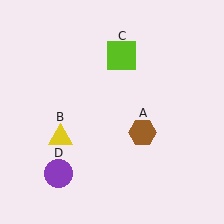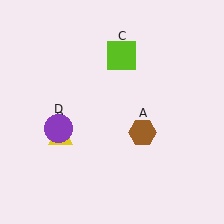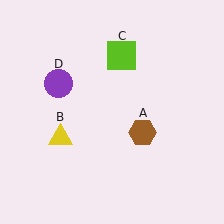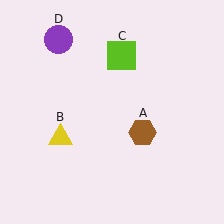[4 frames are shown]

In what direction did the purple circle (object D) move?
The purple circle (object D) moved up.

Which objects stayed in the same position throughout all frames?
Brown hexagon (object A) and yellow triangle (object B) and lime square (object C) remained stationary.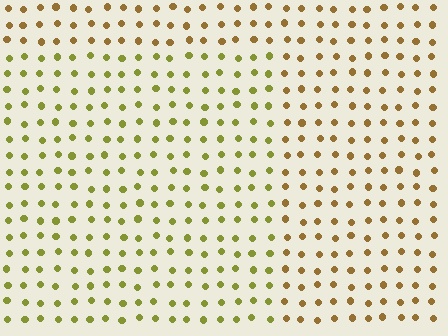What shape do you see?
I see a rectangle.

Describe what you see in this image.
The image is filled with small brown elements in a uniform arrangement. A rectangle-shaped region is visible where the elements are tinted to a slightly different hue, forming a subtle color boundary.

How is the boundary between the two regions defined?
The boundary is defined purely by a slight shift in hue (about 33 degrees). Spacing, size, and orientation are identical on both sides.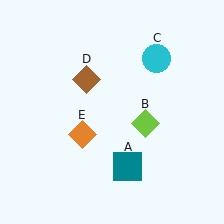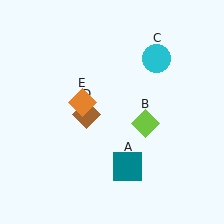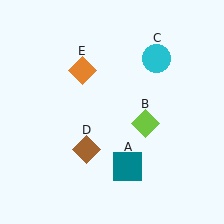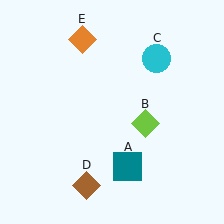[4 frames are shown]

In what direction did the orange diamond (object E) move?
The orange diamond (object E) moved up.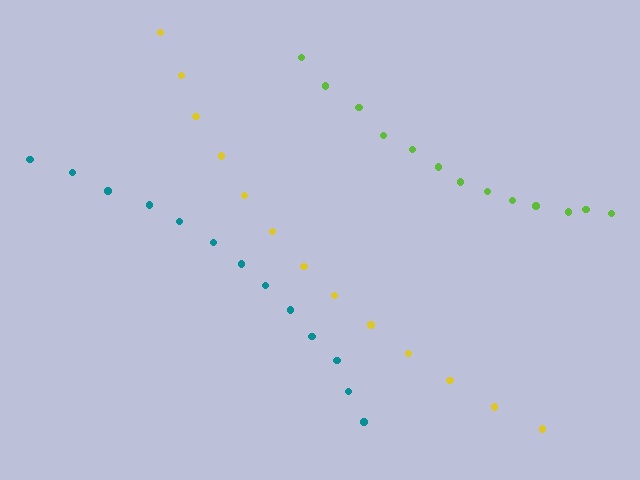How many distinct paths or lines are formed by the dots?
There are 3 distinct paths.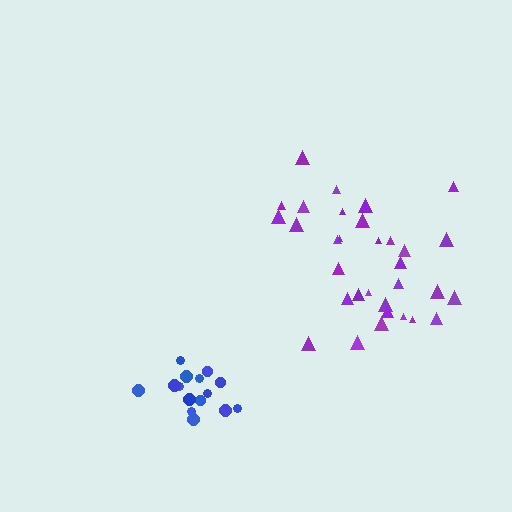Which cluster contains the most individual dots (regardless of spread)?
Purple (32).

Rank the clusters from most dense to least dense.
blue, purple.